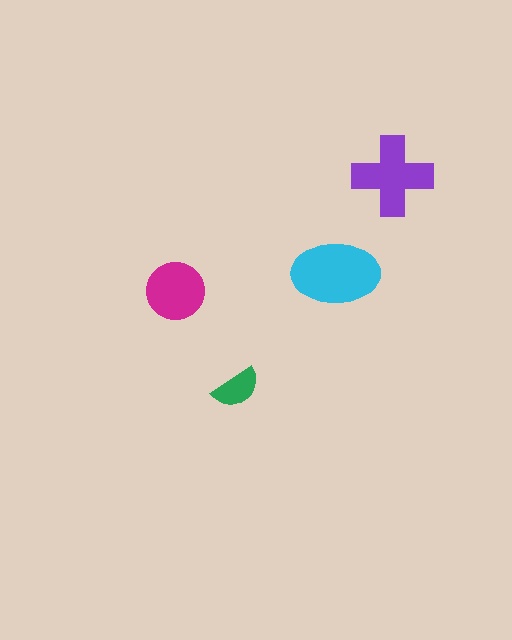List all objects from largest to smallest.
The cyan ellipse, the purple cross, the magenta circle, the green semicircle.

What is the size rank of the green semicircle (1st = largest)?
4th.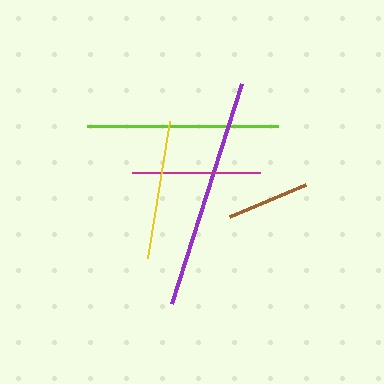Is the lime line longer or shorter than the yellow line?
The lime line is longer than the yellow line.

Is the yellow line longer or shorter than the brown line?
The yellow line is longer than the brown line.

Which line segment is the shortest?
The brown line is the shortest at approximately 83 pixels.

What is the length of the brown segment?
The brown segment is approximately 83 pixels long.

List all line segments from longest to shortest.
From longest to shortest: purple, lime, yellow, magenta, brown.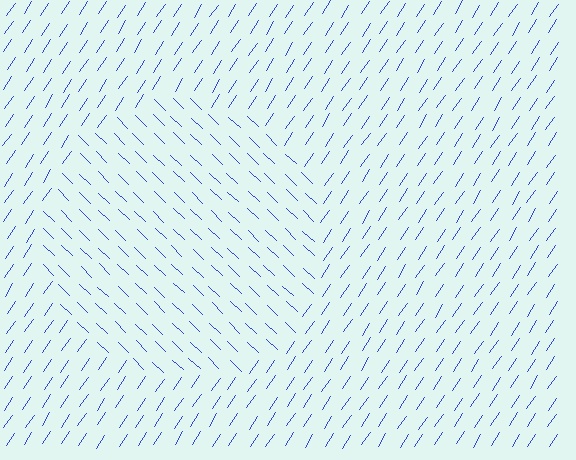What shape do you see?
I see a circle.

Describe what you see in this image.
The image is filled with small blue line segments. A circle region in the image has lines oriented differently from the surrounding lines, creating a visible texture boundary.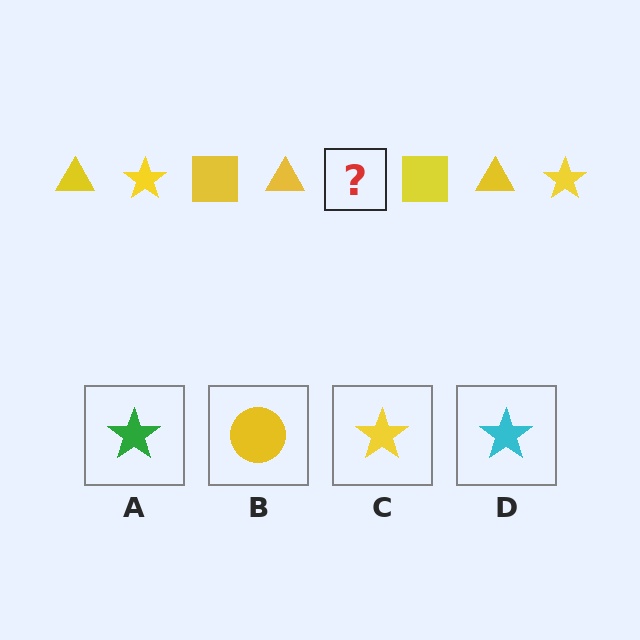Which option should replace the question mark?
Option C.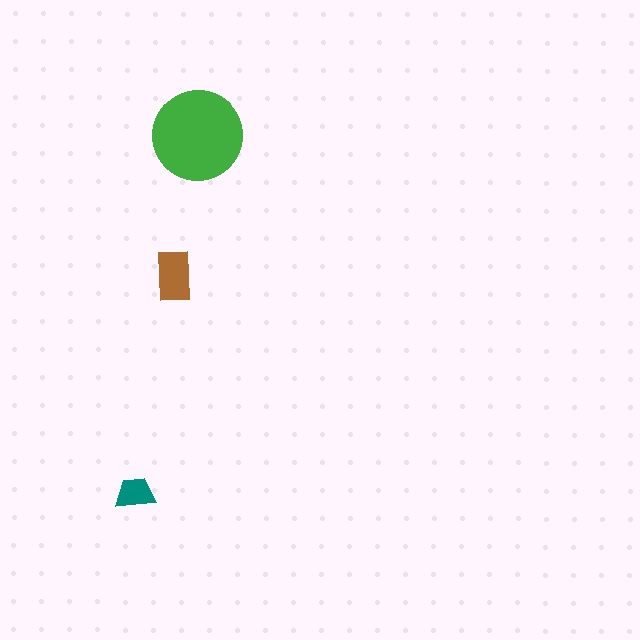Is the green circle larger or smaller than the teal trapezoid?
Larger.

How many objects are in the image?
There are 3 objects in the image.